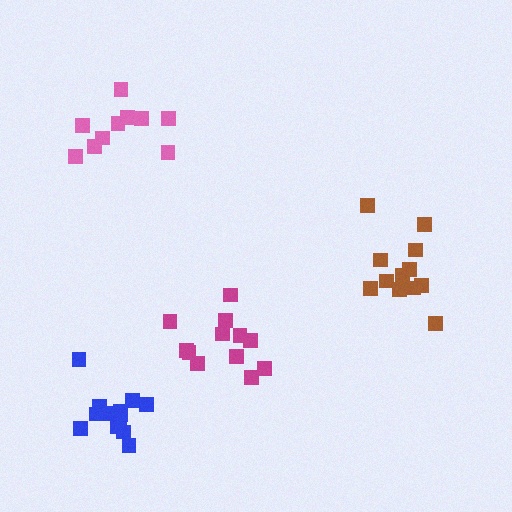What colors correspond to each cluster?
The clusters are colored: blue, brown, magenta, pink.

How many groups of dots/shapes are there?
There are 4 groups.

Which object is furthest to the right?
The brown cluster is rightmost.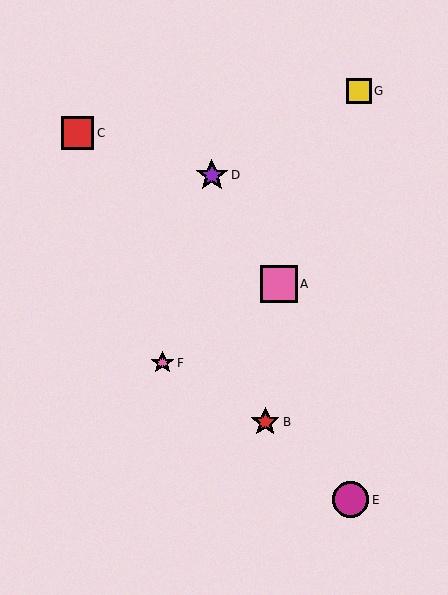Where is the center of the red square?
The center of the red square is at (78, 133).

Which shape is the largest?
The pink square (labeled A) is the largest.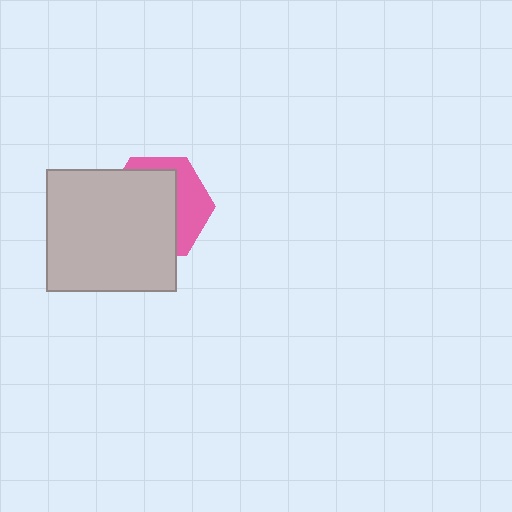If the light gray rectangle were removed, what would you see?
You would see the complete pink hexagon.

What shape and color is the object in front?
The object in front is a light gray rectangle.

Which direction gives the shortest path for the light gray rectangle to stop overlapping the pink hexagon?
Moving toward the lower-left gives the shortest separation.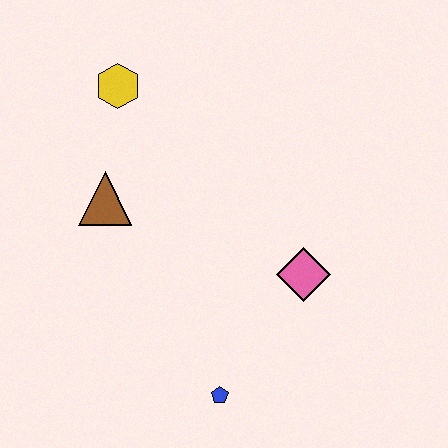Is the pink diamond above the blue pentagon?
Yes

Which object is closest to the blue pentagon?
The pink diamond is closest to the blue pentagon.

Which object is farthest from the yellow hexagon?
The blue pentagon is farthest from the yellow hexagon.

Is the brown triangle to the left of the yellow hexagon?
Yes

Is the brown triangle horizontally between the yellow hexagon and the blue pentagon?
No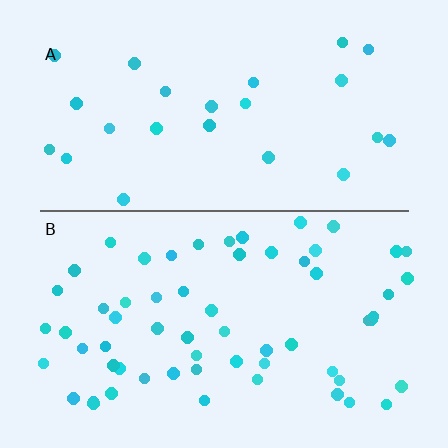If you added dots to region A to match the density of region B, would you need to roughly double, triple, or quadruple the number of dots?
Approximately triple.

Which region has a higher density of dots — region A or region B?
B (the bottom).